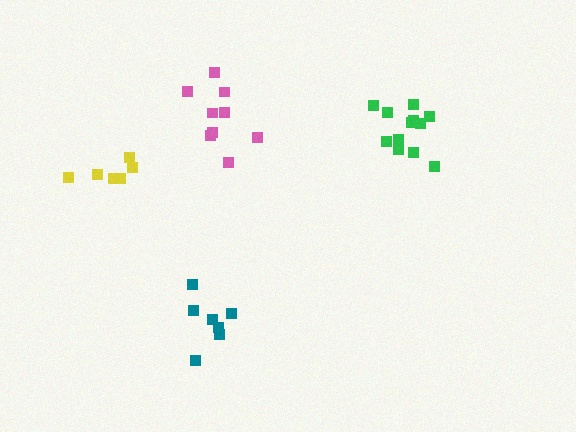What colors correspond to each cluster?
The clusters are colored: teal, pink, yellow, green.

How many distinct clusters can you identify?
There are 4 distinct clusters.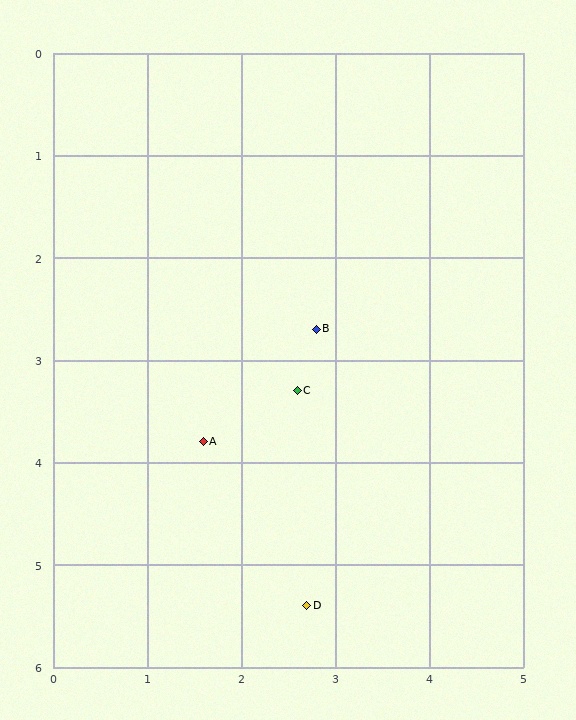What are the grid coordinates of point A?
Point A is at approximately (1.6, 3.8).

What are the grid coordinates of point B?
Point B is at approximately (2.8, 2.7).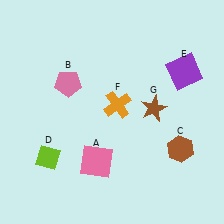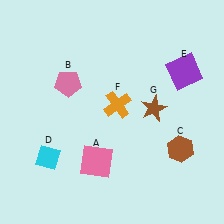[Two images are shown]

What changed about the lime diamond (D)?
In Image 1, D is lime. In Image 2, it changed to cyan.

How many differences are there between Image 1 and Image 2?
There is 1 difference between the two images.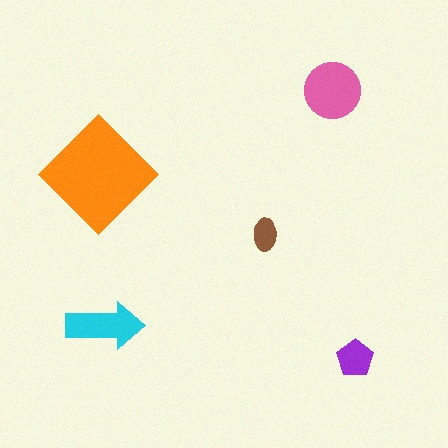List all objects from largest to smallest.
The orange diamond, the pink circle, the cyan arrow, the purple pentagon, the brown ellipse.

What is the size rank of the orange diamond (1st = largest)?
1st.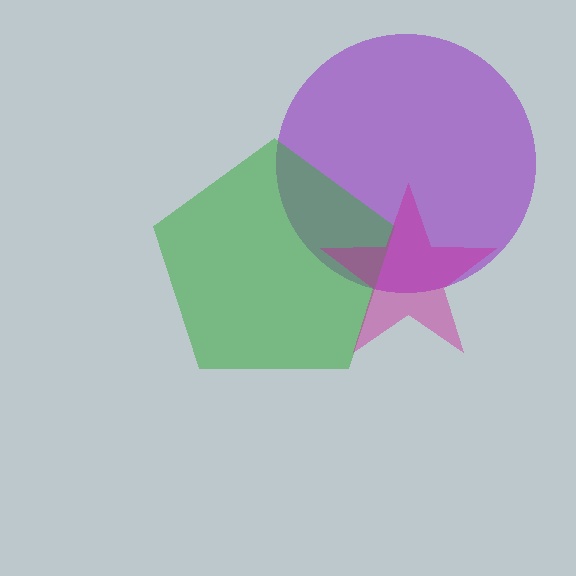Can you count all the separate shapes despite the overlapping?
Yes, there are 3 separate shapes.